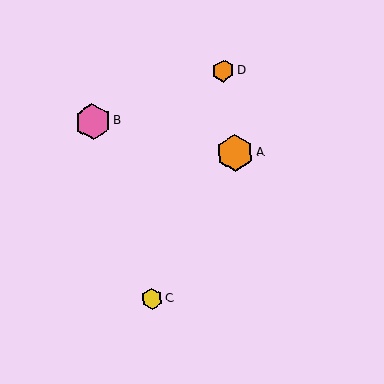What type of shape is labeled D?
Shape D is an orange hexagon.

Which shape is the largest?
The orange hexagon (labeled A) is the largest.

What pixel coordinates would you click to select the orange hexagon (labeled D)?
Click at (223, 71) to select the orange hexagon D.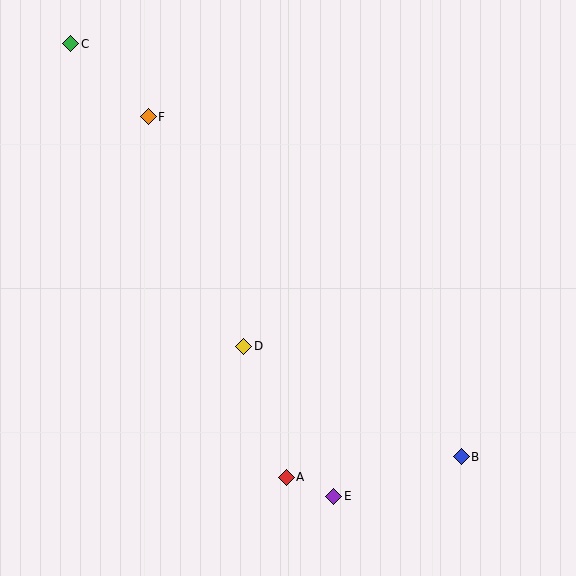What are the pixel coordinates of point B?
Point B is at (461, 457).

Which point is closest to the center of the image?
Point D at (244, 346) is closest to the center.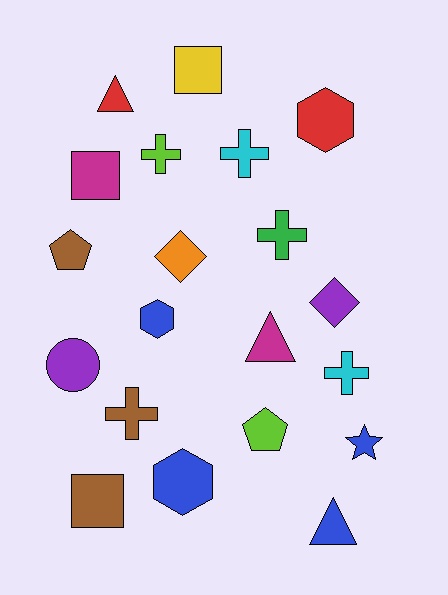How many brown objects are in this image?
There are 3 brown objects.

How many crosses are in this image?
There are 5 crosses.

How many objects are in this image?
There are 20 objects.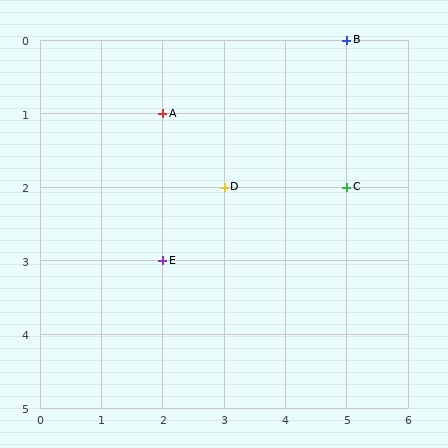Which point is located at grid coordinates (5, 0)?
Point B is at (5, 0).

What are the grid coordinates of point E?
Point E is at grid coordinates (2, 3).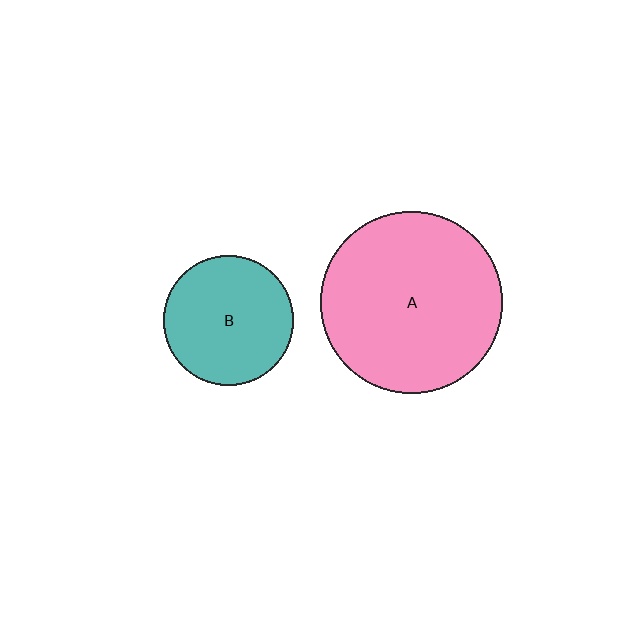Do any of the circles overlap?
No, none of the circles overlap.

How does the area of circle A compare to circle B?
Approximately 2.0 times.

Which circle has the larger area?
Circle A (pink).